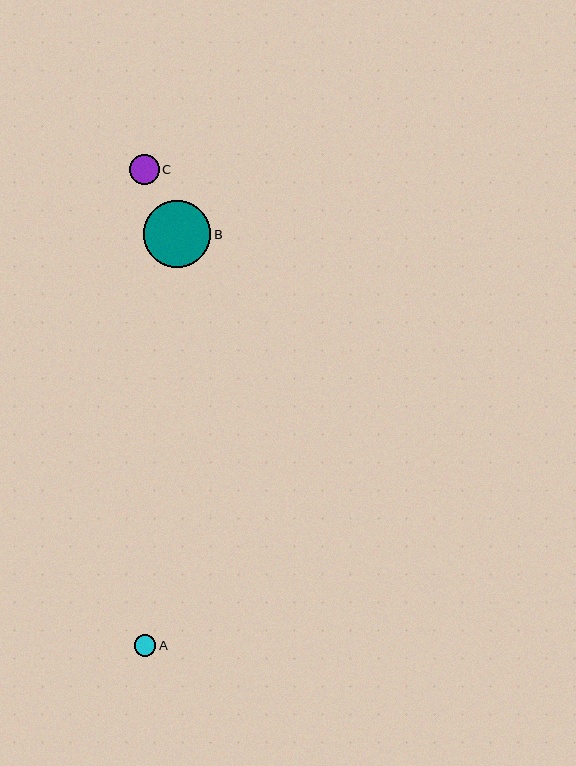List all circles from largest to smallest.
From largest to smallest: B, C, A.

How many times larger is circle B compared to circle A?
Circle B is approximately 3.1 times the size of circle A.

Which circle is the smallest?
Circle A is the smallest with a size of approximately 22 pixels.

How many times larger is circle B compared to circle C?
Circle B is approximately 2.2 times the size of circle C.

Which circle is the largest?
Circle B is the largest with a size of approximately 67 pixels.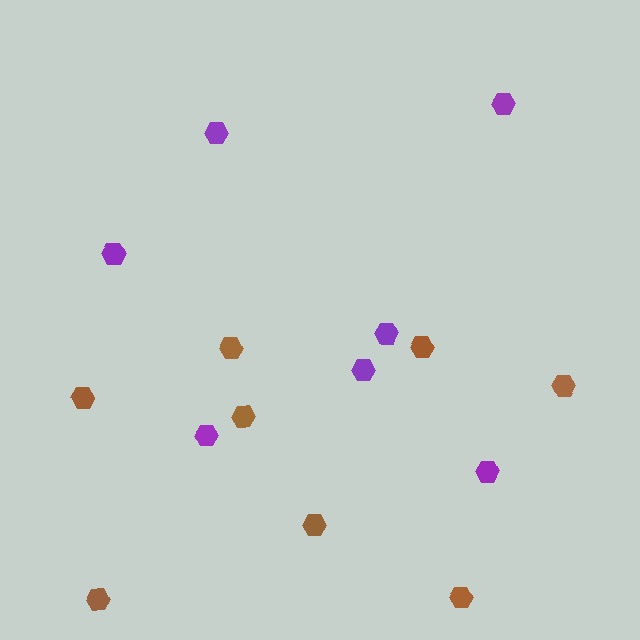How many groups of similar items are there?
There are 2 groups: one group of purple hexagons (7) and one group of brown hexagons (8).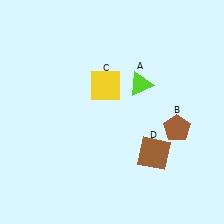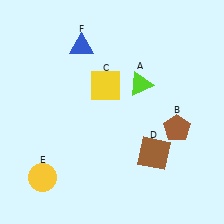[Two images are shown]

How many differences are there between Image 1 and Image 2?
There are 2 differences between the two images.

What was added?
A yellow circle (E), a blue triangle (F) were added in Image 2.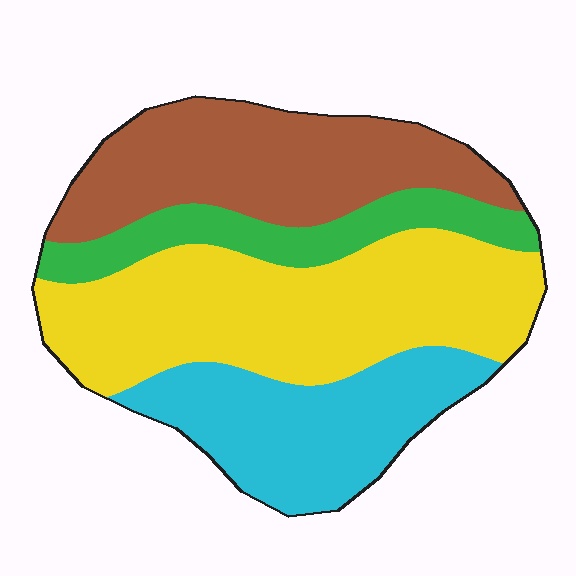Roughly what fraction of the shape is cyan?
Cyan takes up about one fifth (1/5) of the shape.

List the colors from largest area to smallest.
From largest to smallest: yellow, brown, cyan, green.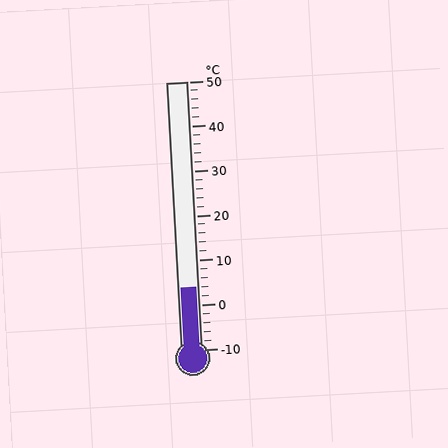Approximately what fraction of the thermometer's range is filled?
The thermometer is filled to approximately 25% of its range.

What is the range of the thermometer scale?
The thermometer scale ranges from -10°C to 50°C.